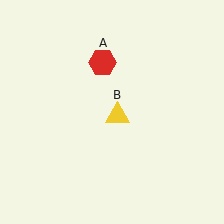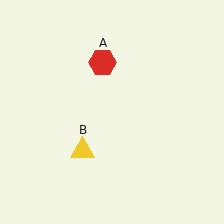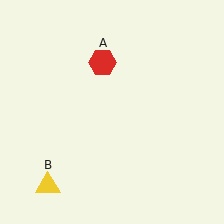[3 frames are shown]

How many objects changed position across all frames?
1 object changed position: yellow triangle (object B).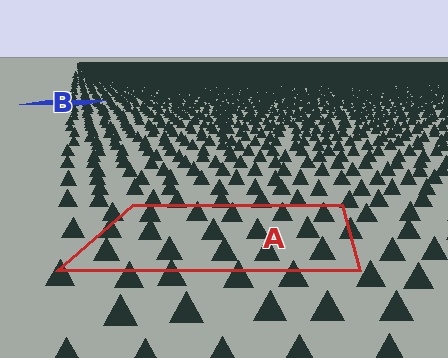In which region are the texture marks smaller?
The texture marks are smaller in region B, because it is farther away.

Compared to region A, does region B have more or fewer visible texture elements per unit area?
Region B has more texture elements per unit area — they are packed more densely because it is farther away.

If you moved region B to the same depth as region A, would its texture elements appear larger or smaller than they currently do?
They would appear larger. At a closer depth, the same texture elements are projected at a bigger on-screen size.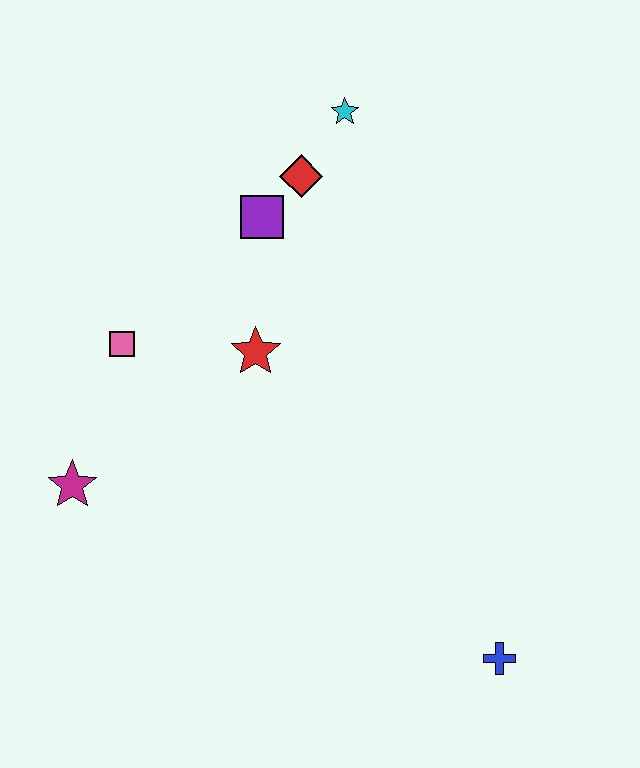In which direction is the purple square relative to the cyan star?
The purple square is below the cyan star.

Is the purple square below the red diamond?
Yes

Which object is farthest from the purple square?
The blue cross is farthest from the purple square.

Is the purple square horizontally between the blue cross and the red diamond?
No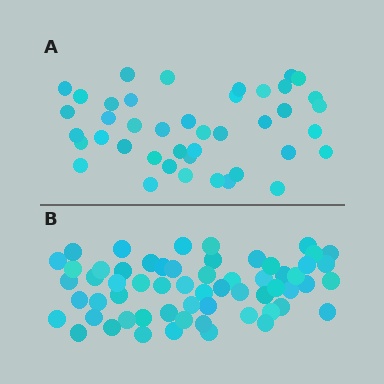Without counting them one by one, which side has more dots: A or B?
Region B (the bottom region) has more dots.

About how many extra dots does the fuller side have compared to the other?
Region B has approximately 20 more dots than region A.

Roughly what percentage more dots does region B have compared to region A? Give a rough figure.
About 45% more.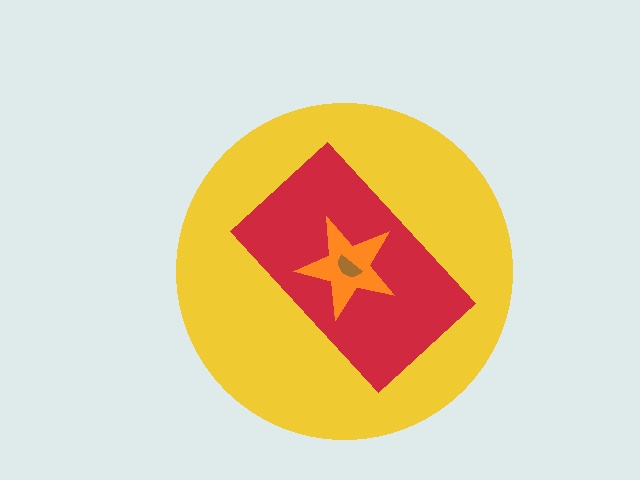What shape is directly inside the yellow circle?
The red rectangle.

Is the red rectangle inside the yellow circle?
Yes.